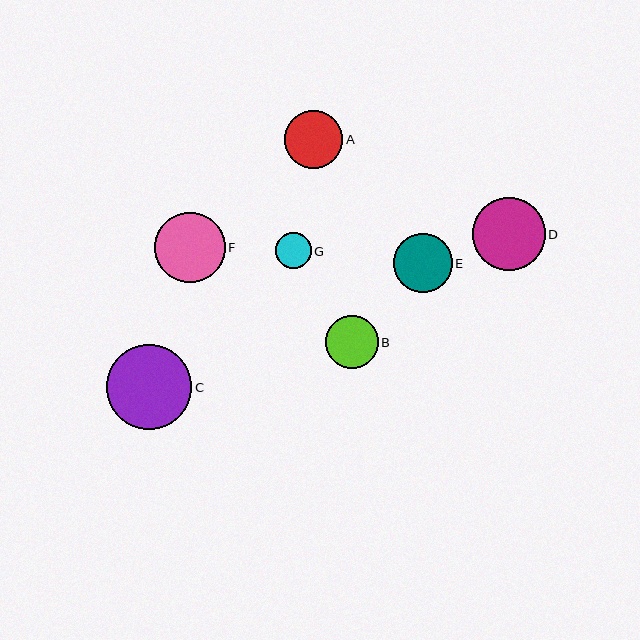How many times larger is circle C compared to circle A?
Circle C is approximately 1.5 times the size of circle A.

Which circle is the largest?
Circle C is the largest with a size of approximately 85 pixels.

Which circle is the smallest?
Circle G is the smallest with a size of approximately 36 pixels.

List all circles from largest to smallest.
From largest to smallest: C, D, F, E, A, B, G.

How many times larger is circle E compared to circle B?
Circle E is approximately 1.1 times the size of circle B.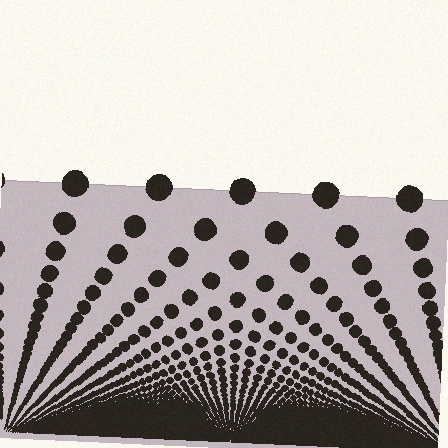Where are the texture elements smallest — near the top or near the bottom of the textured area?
Near the bottom.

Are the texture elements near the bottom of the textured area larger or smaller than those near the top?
Smaller. The gradient is inverted — elements near the bottom are smaller and denser.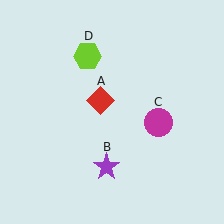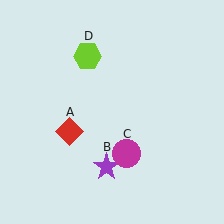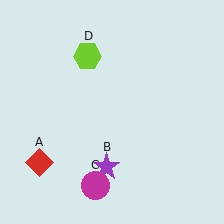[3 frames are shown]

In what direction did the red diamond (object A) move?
The red diamond (object A) moved down and to the left.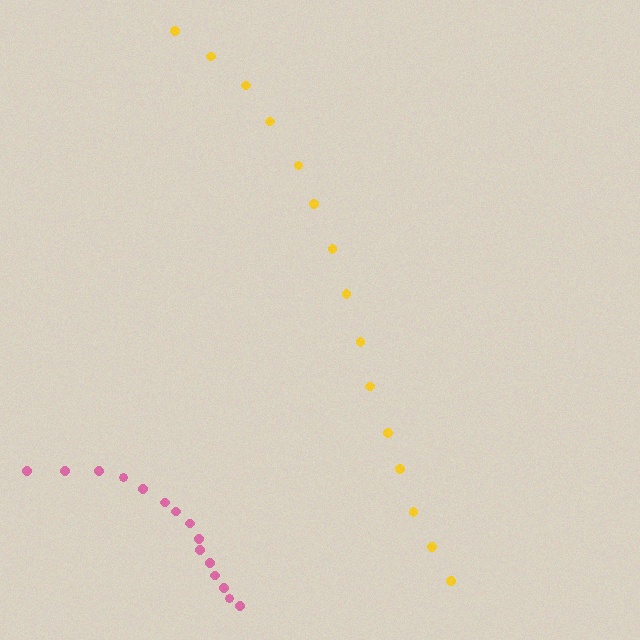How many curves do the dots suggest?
There are 2 distinct paths.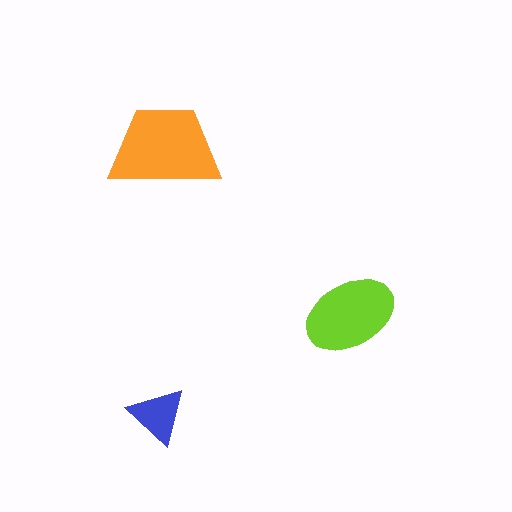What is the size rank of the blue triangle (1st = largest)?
3rd.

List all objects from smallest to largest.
The blue triangle, the lime ellipse, the orange trapezoid.